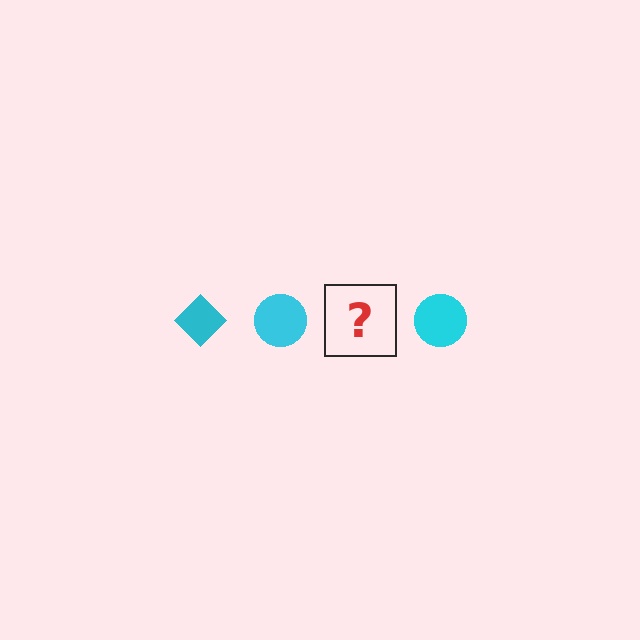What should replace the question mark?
The question mark should be replaced with a cyan diamond.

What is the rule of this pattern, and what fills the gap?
The rule is that the pattern cycles through diamond, circle shapes in cyan. The gap should be filled with a cyan diamond.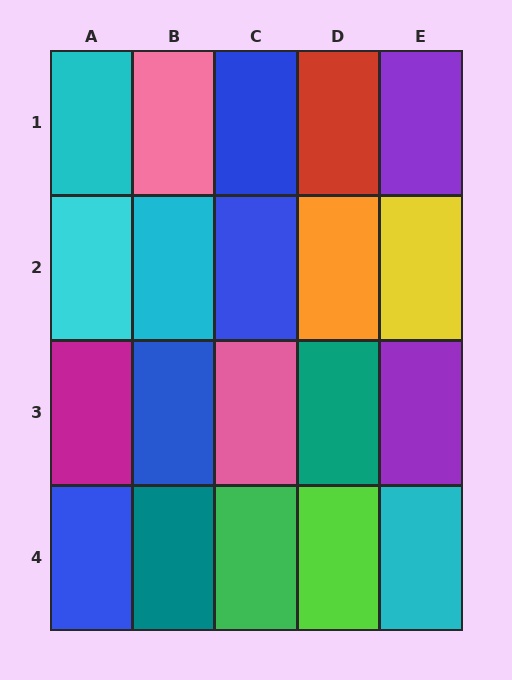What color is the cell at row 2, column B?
Cyan.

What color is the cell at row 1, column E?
Purple.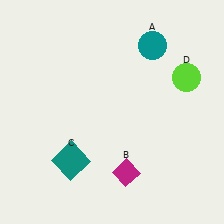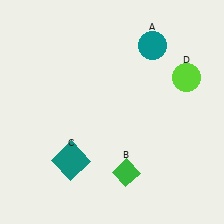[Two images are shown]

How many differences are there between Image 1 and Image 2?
There is 1 difference between the two images.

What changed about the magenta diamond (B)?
In Image 1, B is magenta. In Image 2, it changed to green.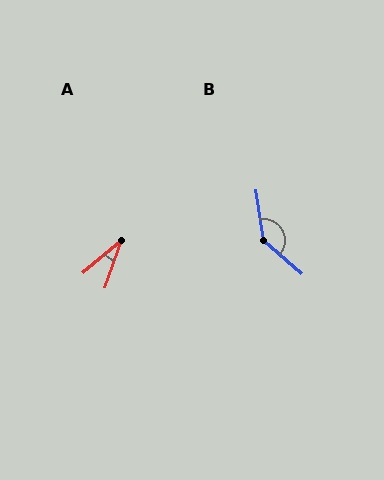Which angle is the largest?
B, at approximately 140 degrees.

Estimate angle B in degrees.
Approximately 140 degrees.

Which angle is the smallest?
A, at approximately 31 degrees.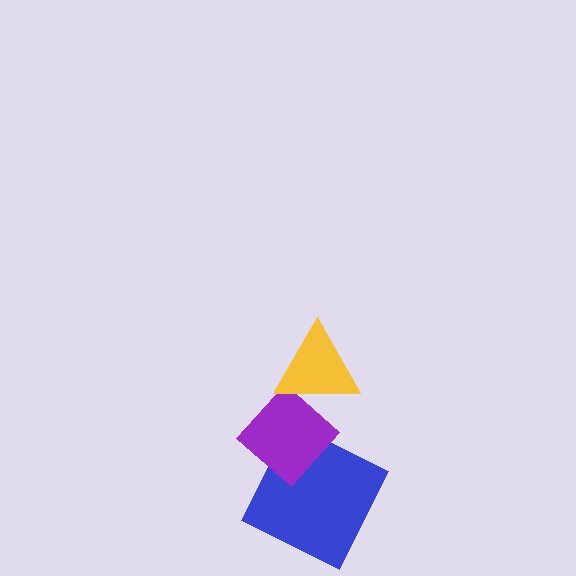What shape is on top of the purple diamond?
The yellow triangle is on top of the purple diamond.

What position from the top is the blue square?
The blue square is 3rd from the top.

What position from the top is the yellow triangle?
The yellow triangle is 1st from the top.